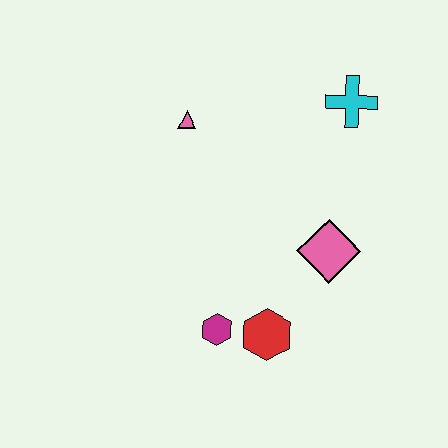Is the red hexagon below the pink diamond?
Yes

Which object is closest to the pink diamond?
The red hexagon is closest to the pink diamond.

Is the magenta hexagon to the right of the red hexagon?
No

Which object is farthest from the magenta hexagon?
The cyan cross is farthest from the magenta hexagon.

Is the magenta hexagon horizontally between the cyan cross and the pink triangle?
Yes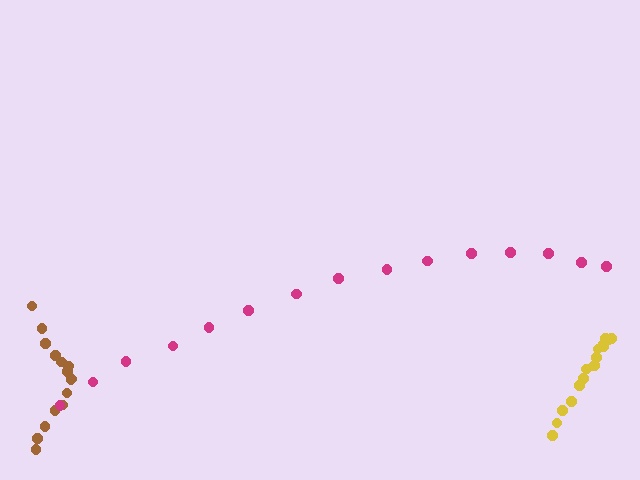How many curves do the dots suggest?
There are 3 distinct paths.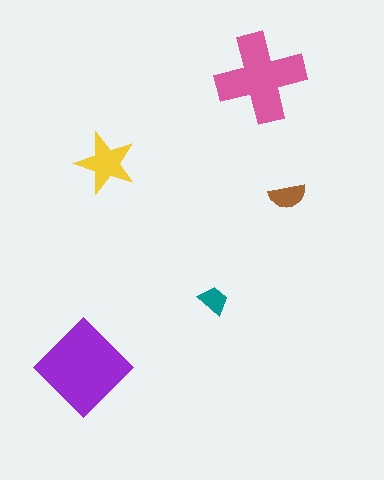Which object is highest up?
The pink cross is topmost.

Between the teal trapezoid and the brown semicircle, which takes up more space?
The brown semicircle.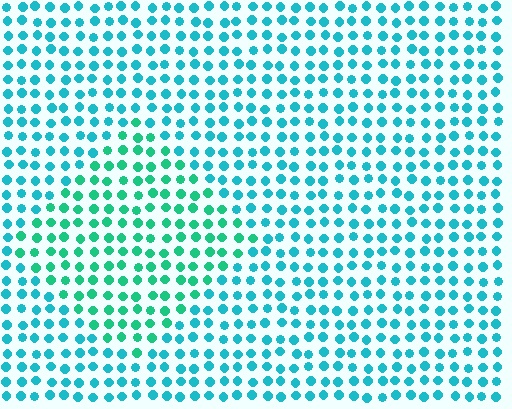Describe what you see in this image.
The image is filled with small cyan elements in a uniform arrangement. A diamond-shaped region is visible where the elements are tinted to a slightly different hue, forming a subtle color boundary.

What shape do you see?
I see a diamond.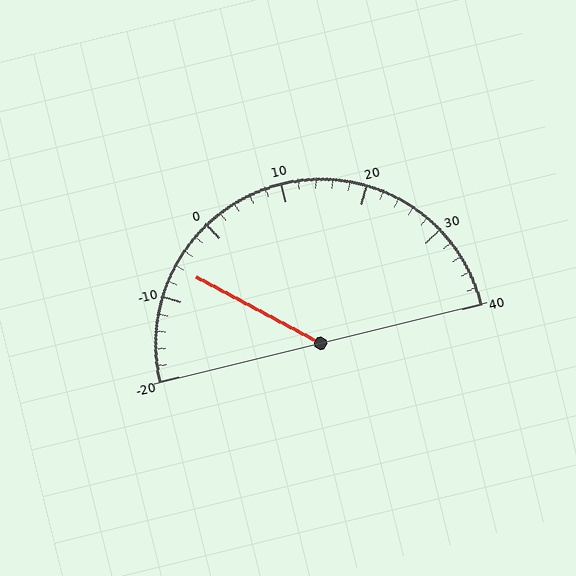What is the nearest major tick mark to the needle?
The nearest major tick mark is -10.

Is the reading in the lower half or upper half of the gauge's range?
The reading is in the lower half of the range (-20 to 40).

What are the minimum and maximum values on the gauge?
The gauge ranges from -20 to 40.